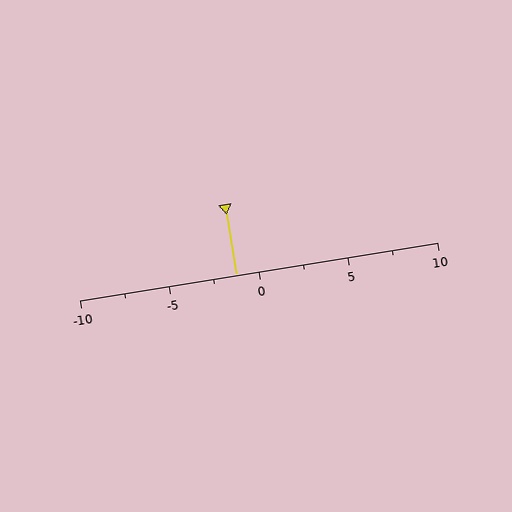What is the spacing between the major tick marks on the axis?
The major ticks are spaced 5 apart.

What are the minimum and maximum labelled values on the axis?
The axis runs from -10 to 10.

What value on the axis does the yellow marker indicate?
The marker indicates approximately -1.2.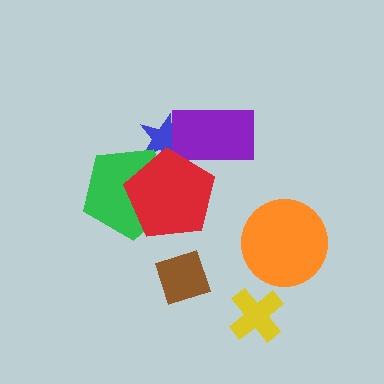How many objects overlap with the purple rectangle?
2 objects overlap with the purple rectangle.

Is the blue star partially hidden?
Yes, it is partially covered by another shape.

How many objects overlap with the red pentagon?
3 objects overlap with the red pentagon.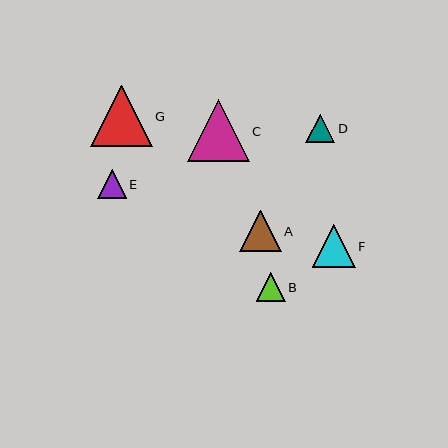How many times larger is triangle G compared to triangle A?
Triangle G is approximately 1.5 times the size of triangle A.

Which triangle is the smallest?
Triangle E is the smallest with a size of approximately 28 pixels.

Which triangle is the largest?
Triangle C is the largest with a size of approximately 62 pixels.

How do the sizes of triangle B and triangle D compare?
Triangle B and triangle D are approximately the same size.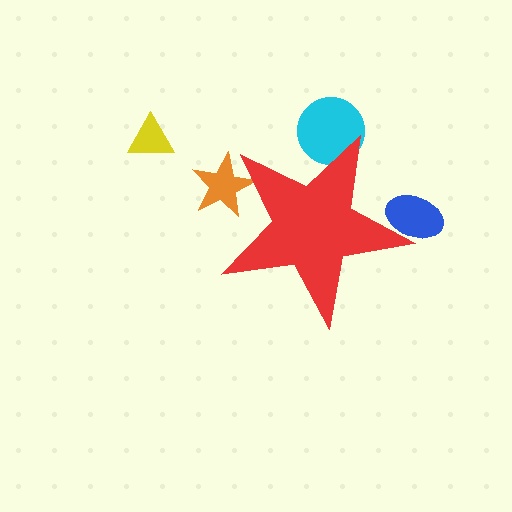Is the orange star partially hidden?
Yes, the orange star is partially hidden behind the red star.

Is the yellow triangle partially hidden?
No, the yellow triangle is fully visible.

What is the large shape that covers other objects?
A red star.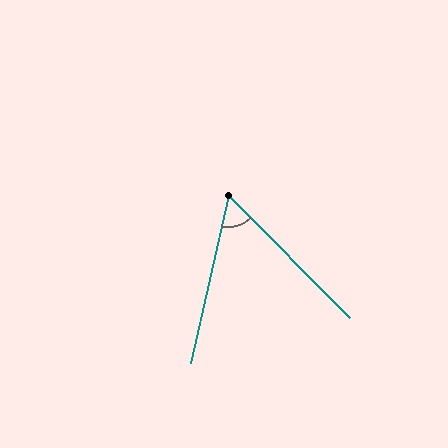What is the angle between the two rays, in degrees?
Approximately 57 degrees.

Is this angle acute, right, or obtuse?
It is acute.